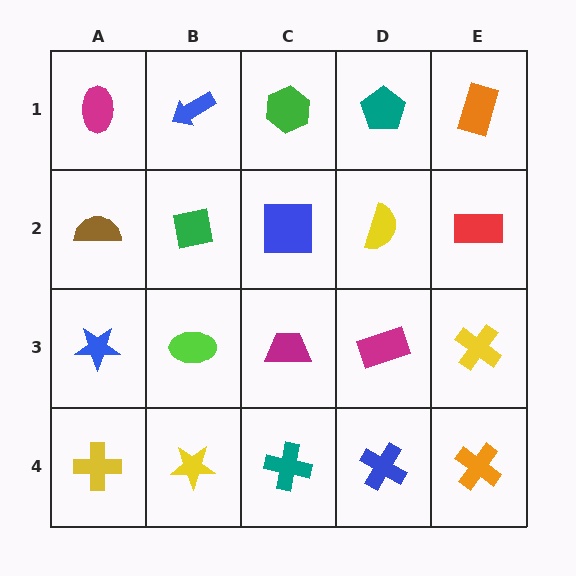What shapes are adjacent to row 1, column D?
A yellow semicircle (row 2, column D), a green hexagon (row 1, column C), an orange rectangle (row 1, column E).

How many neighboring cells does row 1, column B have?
3.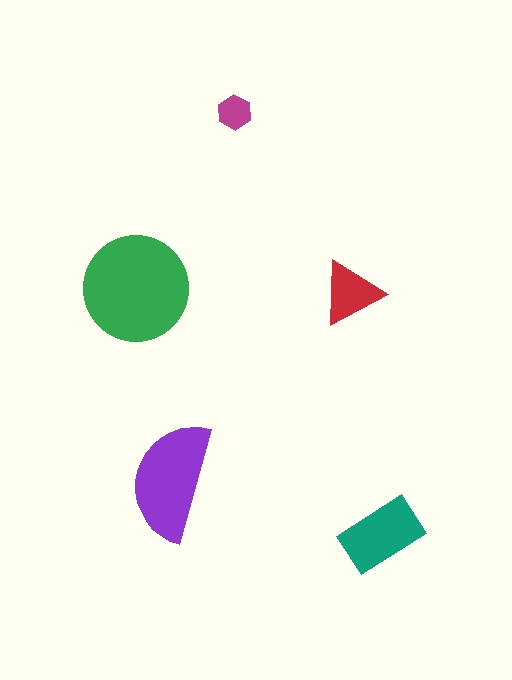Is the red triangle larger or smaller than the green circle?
Smaller.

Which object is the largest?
The green circle.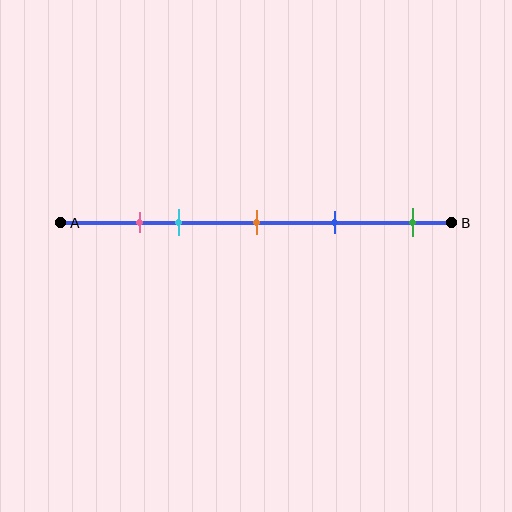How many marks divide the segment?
There are 5 marks dividing the segment.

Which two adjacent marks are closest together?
The pink and cyan marks are the closest adjacent pair.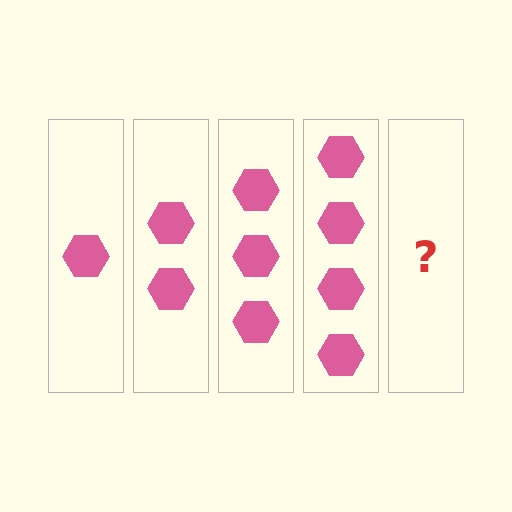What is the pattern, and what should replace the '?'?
The pattern is that each step adds one more hexagon. The '?' should be 5 hexagons.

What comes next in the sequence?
The next element should be 5 hexagons.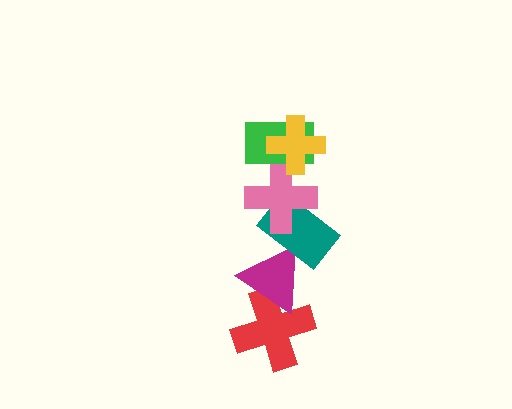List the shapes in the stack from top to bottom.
From top to bottom: the yellow cross, the green rectangle, the pink cross, the teal rectangle, the magenta triangle, the red cross.